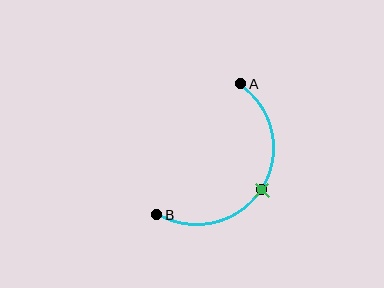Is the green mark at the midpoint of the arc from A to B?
Yes. The green mark lies on the arc at equal arc-length from both A and B — it is the arc midpoint.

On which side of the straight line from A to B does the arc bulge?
The arc bulges to the right of the straight line connecting A and B.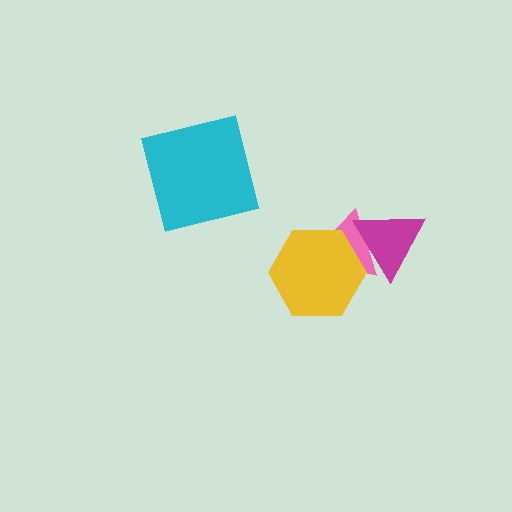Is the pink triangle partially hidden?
Yes, it is partially covered by another shape.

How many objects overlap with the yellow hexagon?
2 objects overlap with the yellow hexagon.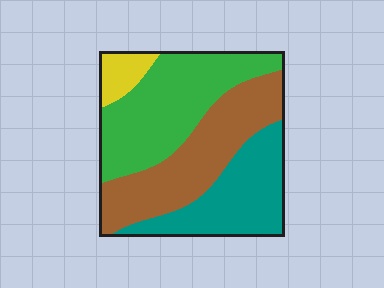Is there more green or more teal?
Green.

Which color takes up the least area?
Yellow, at roughly 5%.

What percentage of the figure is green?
Green takes up about one third (1/3) of the figure.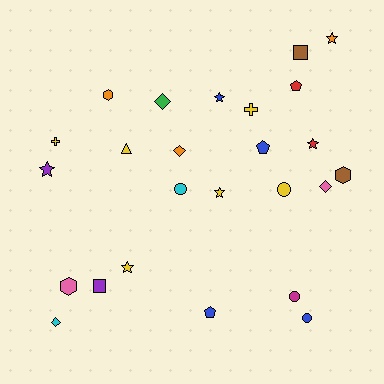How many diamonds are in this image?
There are 4 diamonds.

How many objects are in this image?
There are 25 objects.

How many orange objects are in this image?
There are 3 orange objects.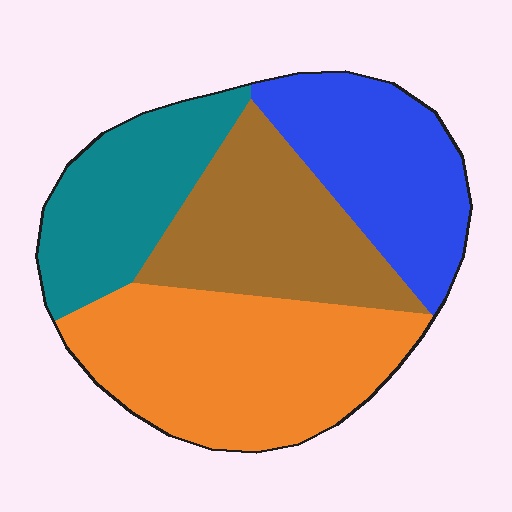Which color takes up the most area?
Orange, at roughly 35%.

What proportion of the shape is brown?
Brown takes up between a sixth and a third of the shape.